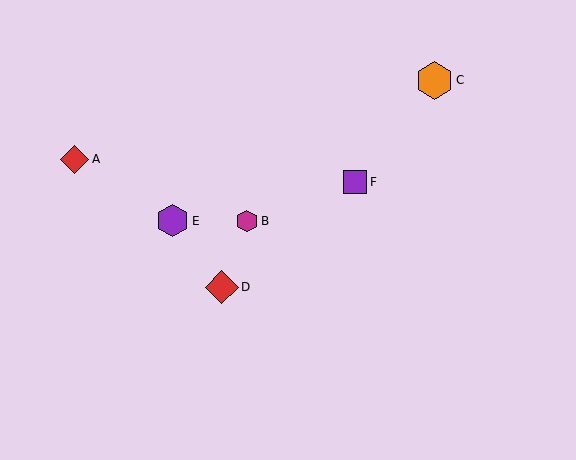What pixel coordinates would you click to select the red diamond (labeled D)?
Click at (222, 287) to select the red diamond D.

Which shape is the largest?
The orange hexagon (labeled C) is the largest.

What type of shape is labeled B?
Shape B is a magenta hexagon.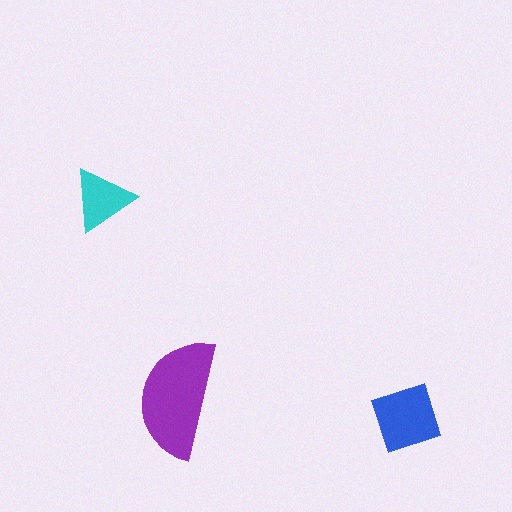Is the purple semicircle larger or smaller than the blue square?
Larger.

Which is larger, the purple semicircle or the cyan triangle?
The purple semicircle.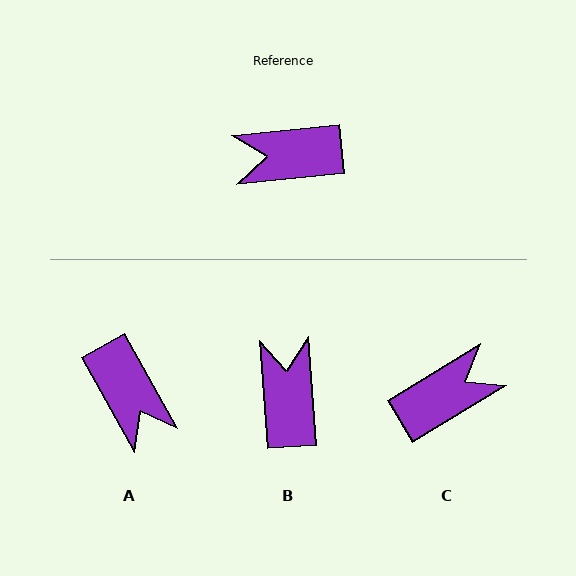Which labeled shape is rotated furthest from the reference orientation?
C, about 154 degrees away.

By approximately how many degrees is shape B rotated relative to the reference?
Approximately 91 degrees clockwise.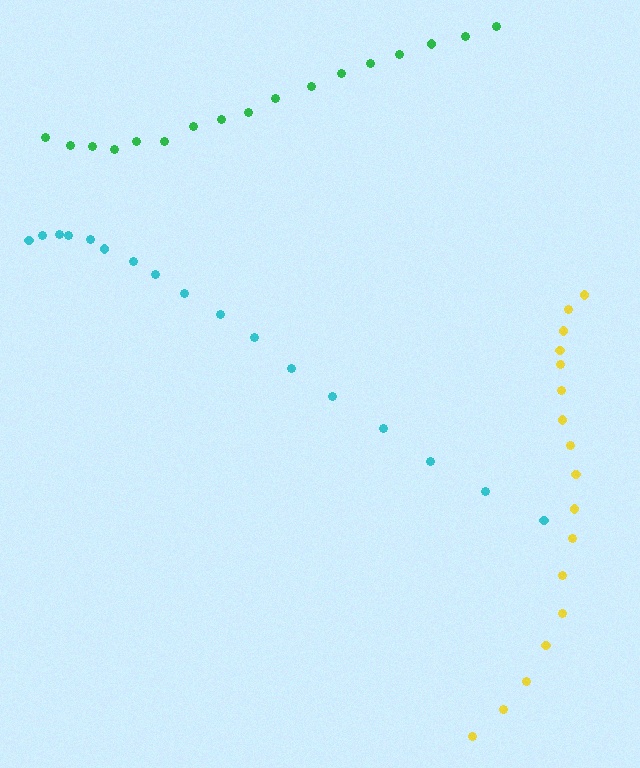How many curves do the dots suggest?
There are 3 distinct paths.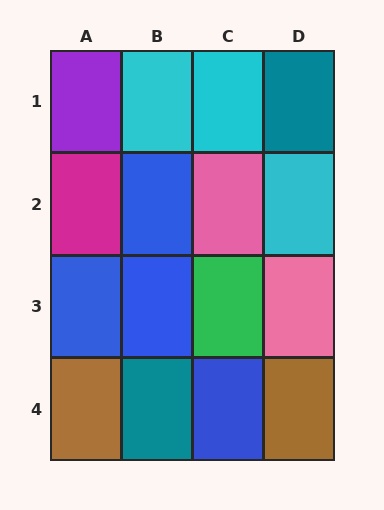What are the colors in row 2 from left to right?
Magenta, blue, pink, cyan.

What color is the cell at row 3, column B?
Blue.